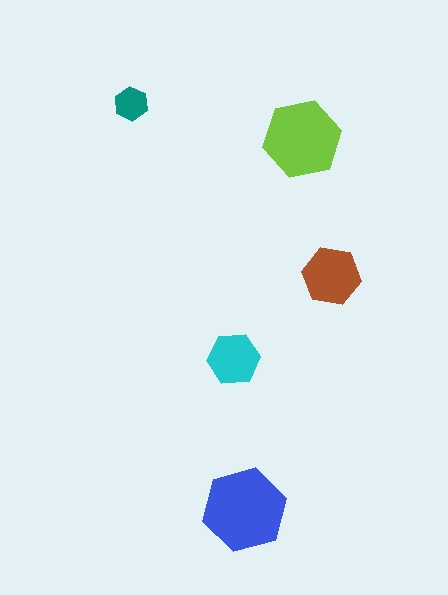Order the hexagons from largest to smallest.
the blue one, the lime one, the brown one, the cyan one, the teal one.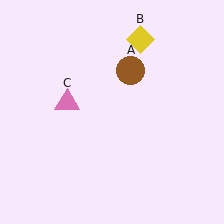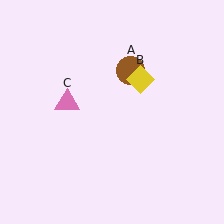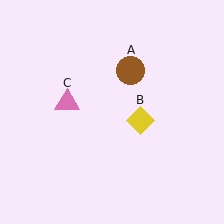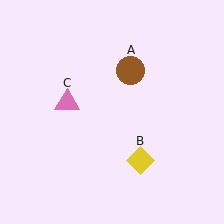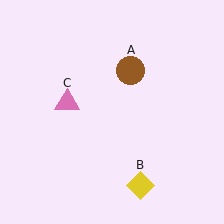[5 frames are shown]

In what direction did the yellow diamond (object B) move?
The yellow diamond (object B) moved down.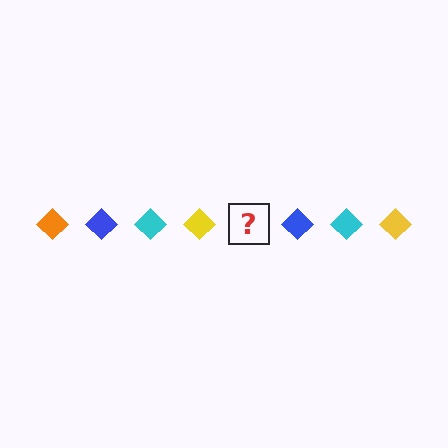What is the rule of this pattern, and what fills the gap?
The rule is that the pattern cycles through orange, blue, cyan, yellow diamonds. The gap should be filled with an orange diamond.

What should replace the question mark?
The question mark should be replaced with an orange diamond.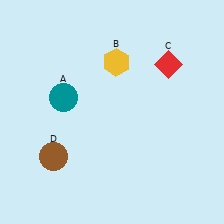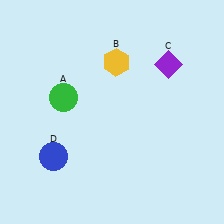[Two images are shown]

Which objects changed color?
A changed from teal to green. C changed from red to purple. D changed from brown to blue.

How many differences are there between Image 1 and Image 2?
There are 3 differences between the two images.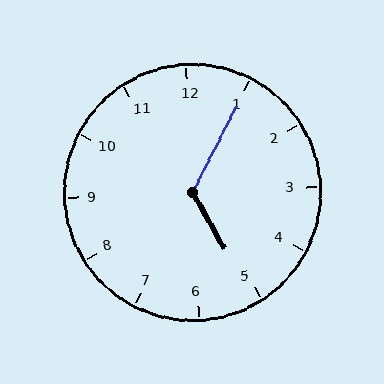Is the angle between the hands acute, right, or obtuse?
It is obtuse.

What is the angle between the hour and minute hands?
Approximately 122 degrees.